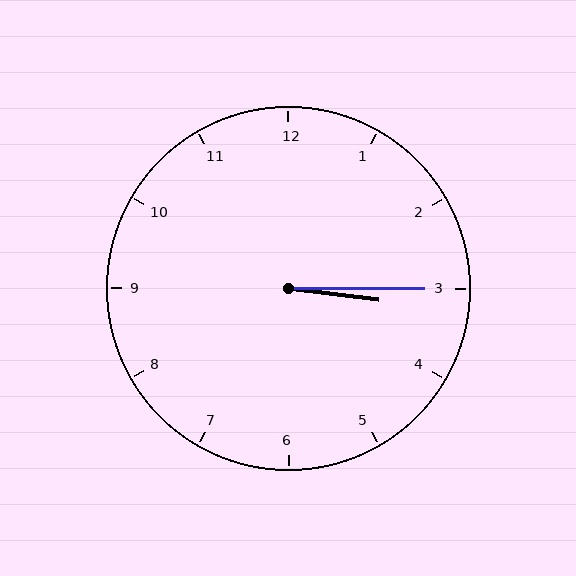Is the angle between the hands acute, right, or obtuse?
It is acute.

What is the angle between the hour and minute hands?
Approximately 8 degrees.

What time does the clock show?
3:15.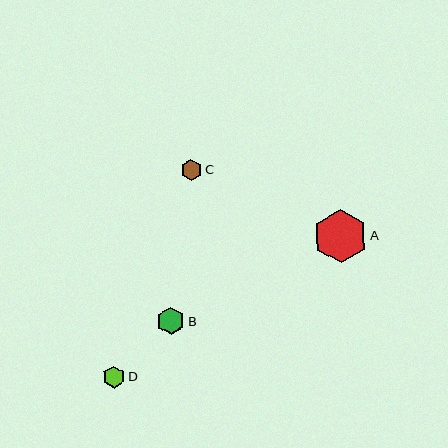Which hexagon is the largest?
Hexagon A is the largest with a size of approximately 54 pixels.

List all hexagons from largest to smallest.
From largest to smallest: A, B, D, C.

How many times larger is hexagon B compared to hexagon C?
Hexagon B is approximately 1.3 times the size of hexagon C.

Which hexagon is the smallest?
Hexagon C is the smallest with a size of approximately 21 pixels.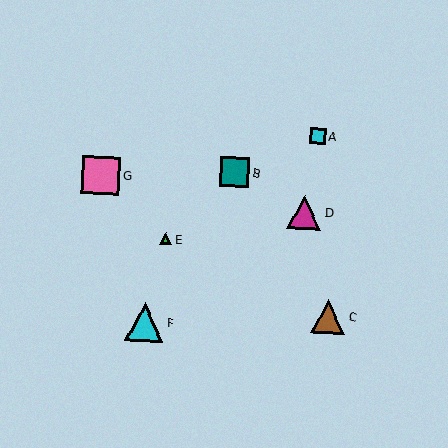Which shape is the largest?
The cyan triangle (labeled F) is the largest.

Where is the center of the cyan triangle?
The center of the cyan triangle is at (145, 322).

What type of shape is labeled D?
Shape D is a magenta triangle.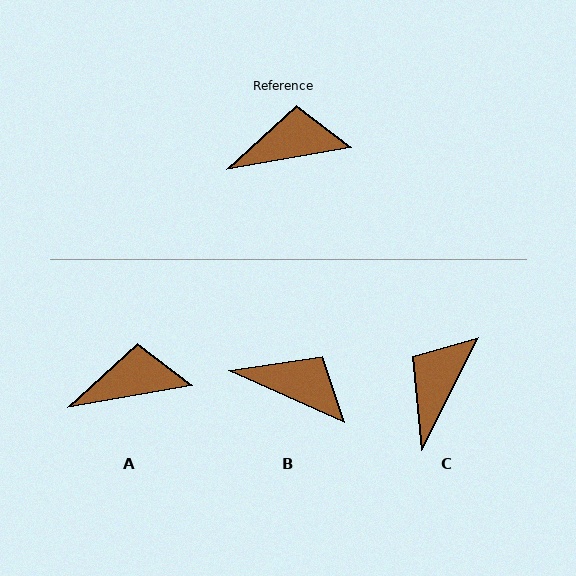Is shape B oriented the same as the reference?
No, it is off by about 34 degrees.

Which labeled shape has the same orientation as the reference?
A.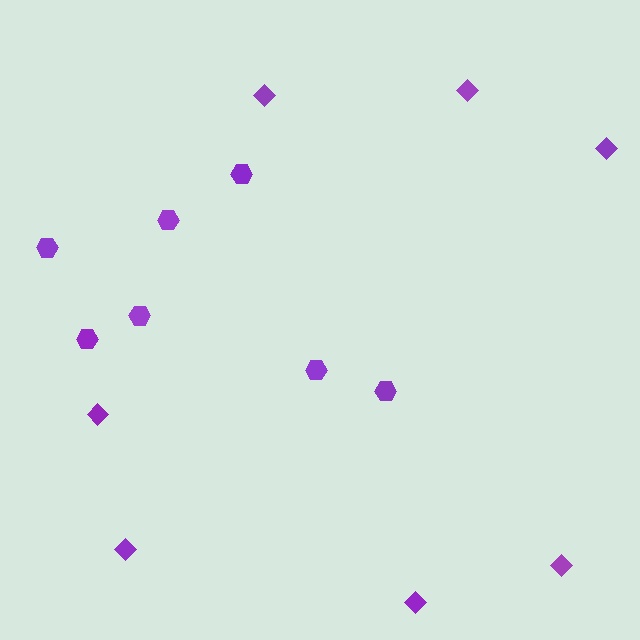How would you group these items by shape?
There are 2 groups: one group of diamonds (7) and one group of hexagons (7).